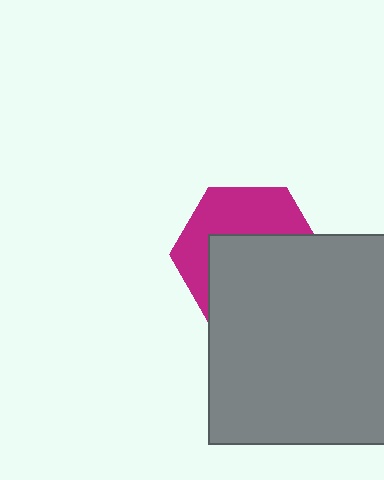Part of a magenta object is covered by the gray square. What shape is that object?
It is a hexagon.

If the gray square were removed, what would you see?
You would see the complete magenta hexagon.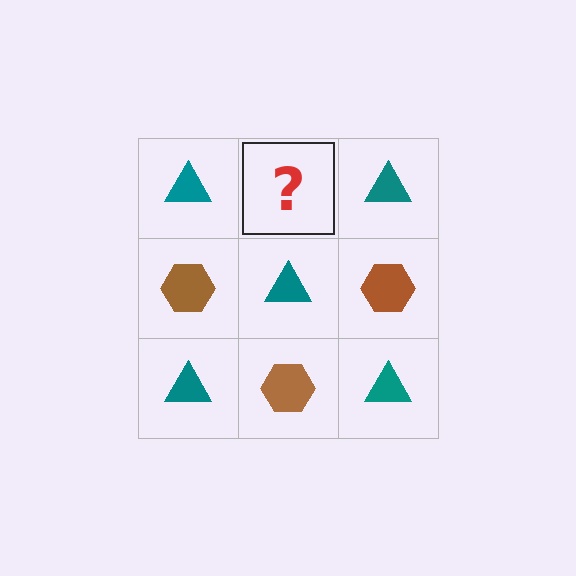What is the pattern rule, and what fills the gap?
The rule is that it alternates teal triangle and brown hexagon in a checkerboard pattern. The gap should be filled with a brown hexagon.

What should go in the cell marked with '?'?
The missing cell should contain a brown hexagon.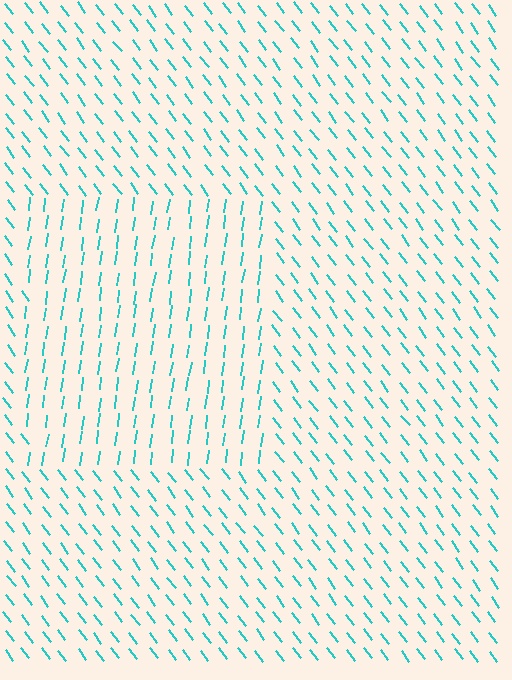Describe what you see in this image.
The image is filled with small cyan line segments. A rectangle region in the image has lines oriented differently from the surrounding lines, creating a visible texture boundary.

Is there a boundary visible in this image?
Yes, there is a texture boundary formed by a change in line orientation.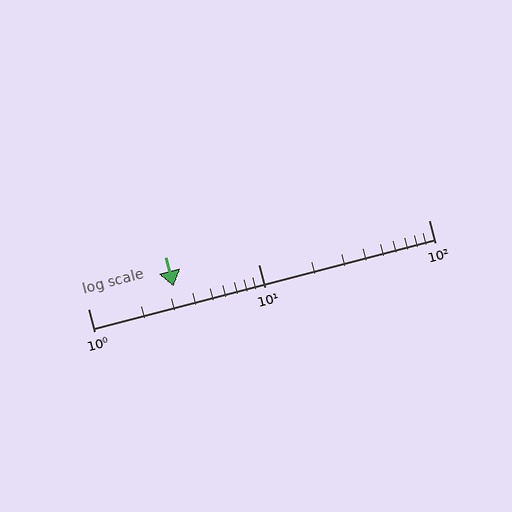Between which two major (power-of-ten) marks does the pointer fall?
The pointer is between 1 and 10.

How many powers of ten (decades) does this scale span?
The scale spans 2 decades, from 1 to 100.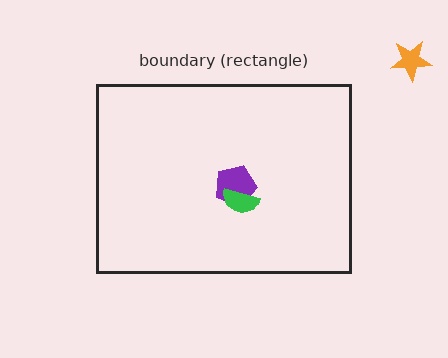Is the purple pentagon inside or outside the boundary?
Inside.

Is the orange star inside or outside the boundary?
Outside.